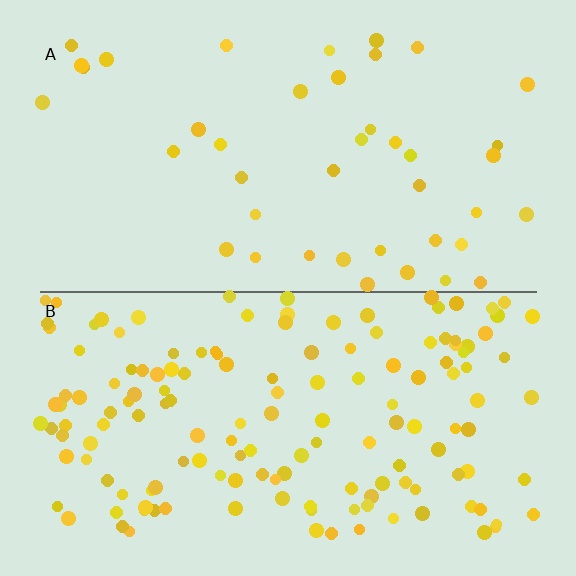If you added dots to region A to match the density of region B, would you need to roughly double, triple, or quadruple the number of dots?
Approximately quadruple.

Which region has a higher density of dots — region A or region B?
B (the bottom).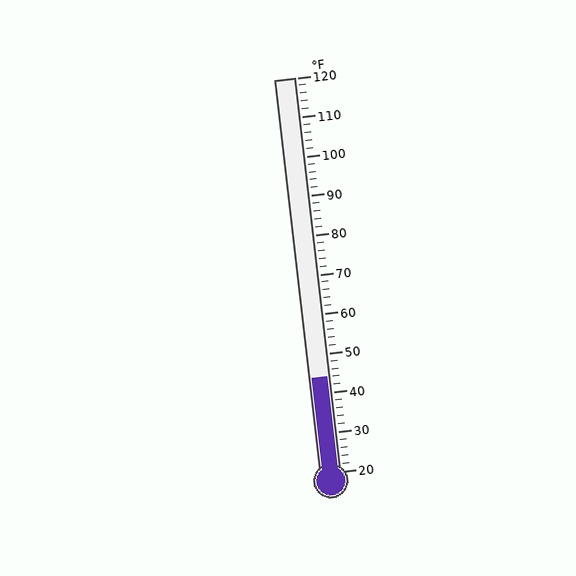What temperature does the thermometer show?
The thermometer shows approximately 44°F.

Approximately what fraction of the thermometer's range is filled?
The thermometer is filled to approximately 25% of its range.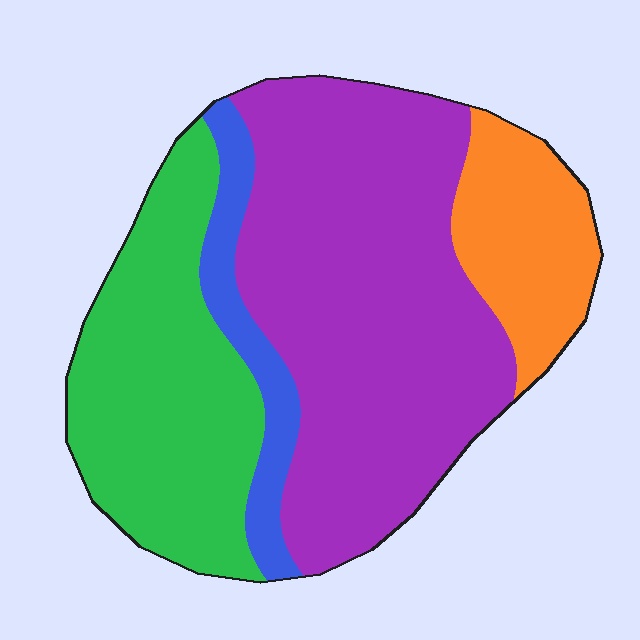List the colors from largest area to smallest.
From largest to smallest: purple, green, orange, blue.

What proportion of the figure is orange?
Orange takes up about one eighth (1/8) of the figure.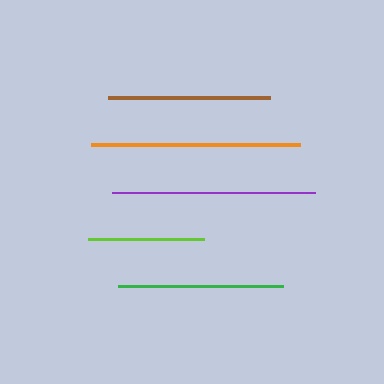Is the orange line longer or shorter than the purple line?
The orange line is longer than the purple line.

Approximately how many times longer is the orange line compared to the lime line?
The orange line is approximately 1.8 times the length of the lime line.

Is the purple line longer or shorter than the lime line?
The purple line is longer than the lime line.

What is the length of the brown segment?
The brown segment is approximately 162 pixels long.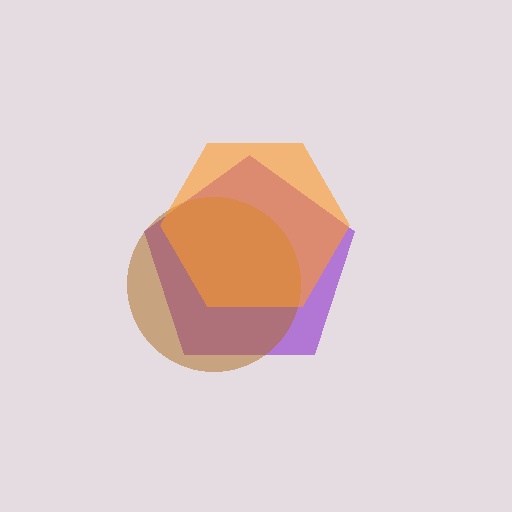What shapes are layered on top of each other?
The layered shapes are: a purple pentagon, a brown circle, an orange hexagon.